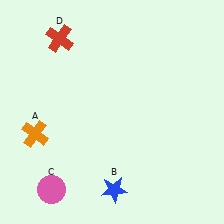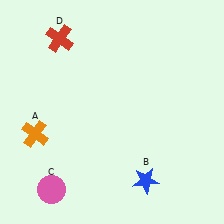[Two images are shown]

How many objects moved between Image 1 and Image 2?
1 object moved between the two images.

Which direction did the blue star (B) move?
The blue star (B) moved right.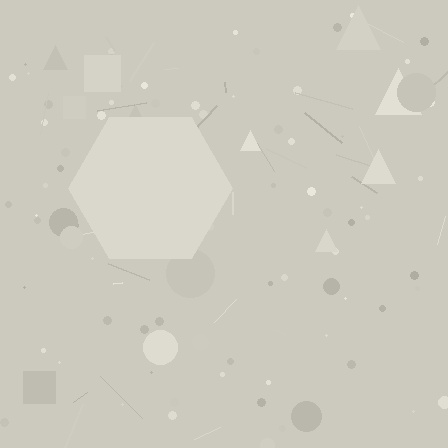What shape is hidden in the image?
A hexagon is hidden in the image.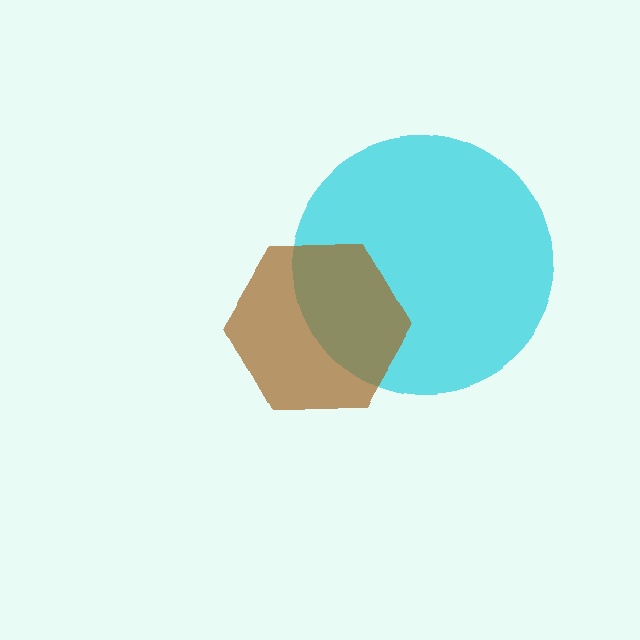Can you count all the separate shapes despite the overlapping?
Yes, there are 2 separate shapes.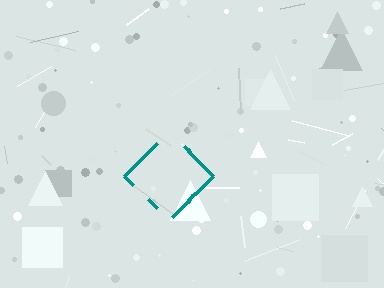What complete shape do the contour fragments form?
The contour fragments form a diamond.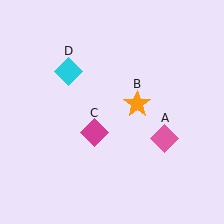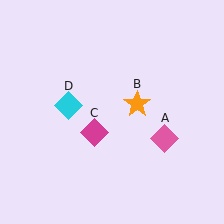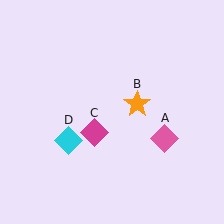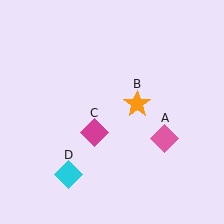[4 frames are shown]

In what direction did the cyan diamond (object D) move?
The cyan diamond (object D) moved down.